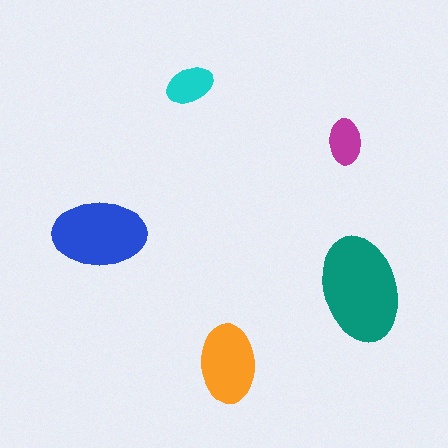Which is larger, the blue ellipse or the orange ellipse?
The blue one.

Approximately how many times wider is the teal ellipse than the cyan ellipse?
About 2 times wider.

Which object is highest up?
The cyan ellipse is topmost.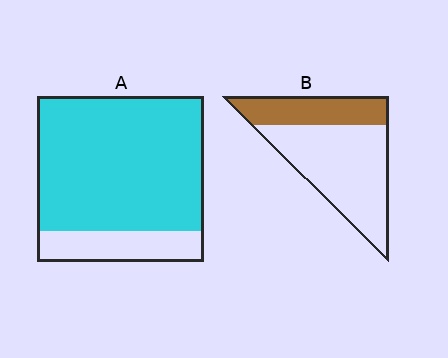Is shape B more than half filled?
No.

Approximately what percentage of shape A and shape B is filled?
A is approximately 80% and B is approximately 30%.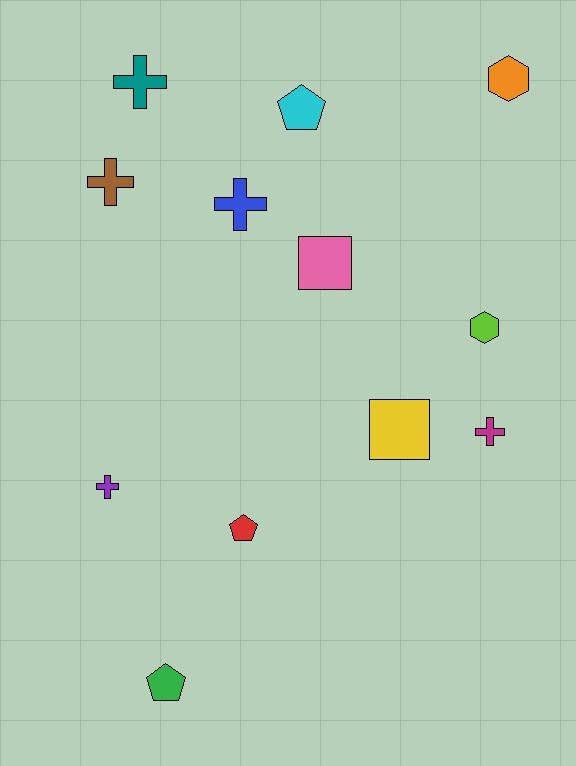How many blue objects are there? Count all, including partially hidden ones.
There is 1 blue object.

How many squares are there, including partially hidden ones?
There are 2 squares.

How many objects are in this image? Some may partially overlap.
There are 12 objects.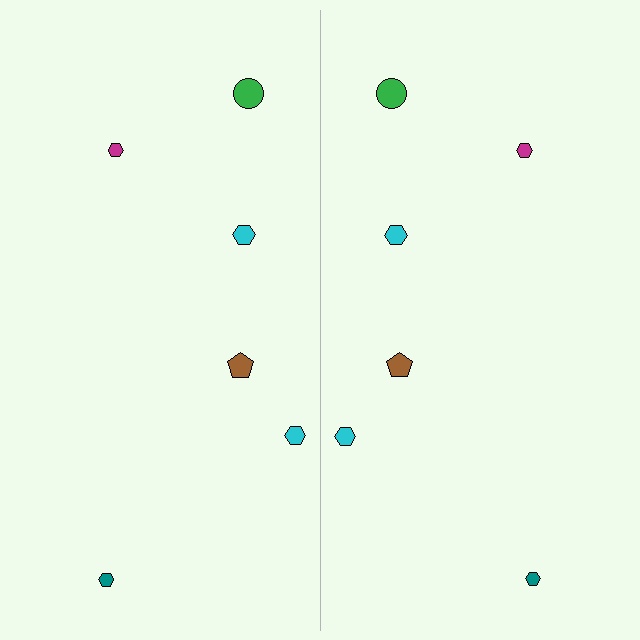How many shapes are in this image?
There are 12 shapes in this image.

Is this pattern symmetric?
Yes, this pattern has bilateral (reflection) symmetry.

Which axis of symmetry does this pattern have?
The pattern has a vertical axis of symmetry running through the center of the image.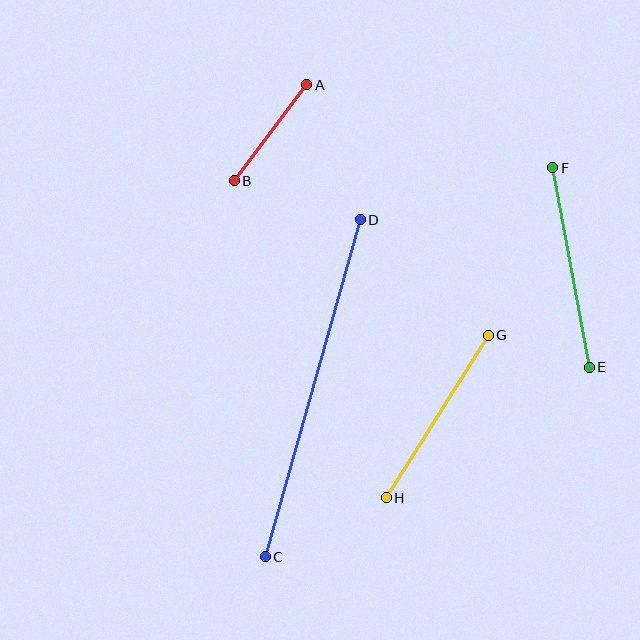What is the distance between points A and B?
The distance is approximately 120 pixels.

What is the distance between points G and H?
The distance is approximately 192 pixels.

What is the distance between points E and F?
The distance is approximately 203 pixels.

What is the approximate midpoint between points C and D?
The midpoint is at approximately (313, 388) pixels.